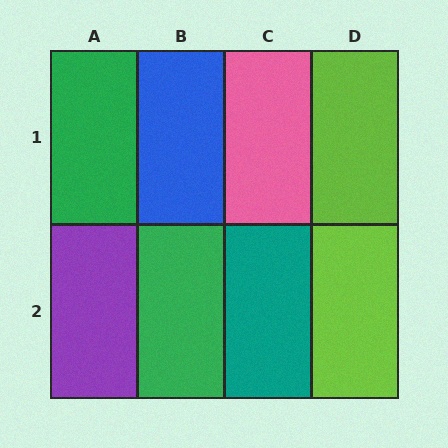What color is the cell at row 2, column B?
Green.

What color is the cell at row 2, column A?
Purple.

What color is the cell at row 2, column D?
Lime.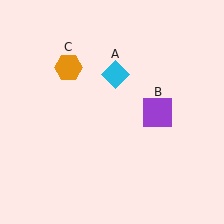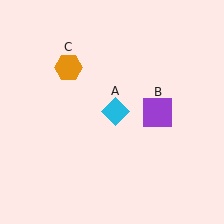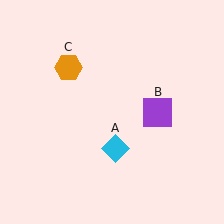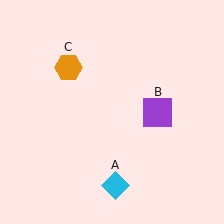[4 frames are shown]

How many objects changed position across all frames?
1 object changed position: cyan diamond (object A).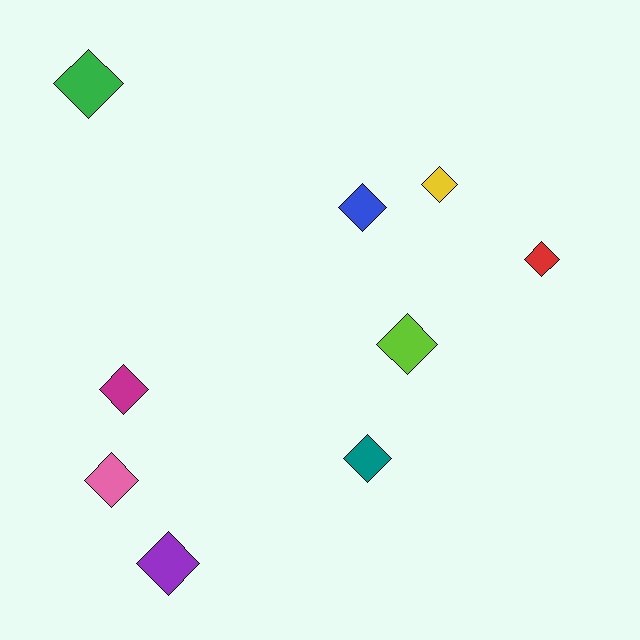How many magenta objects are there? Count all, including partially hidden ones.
There is 1 magenta object.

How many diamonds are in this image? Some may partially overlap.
There are 9 diamonds.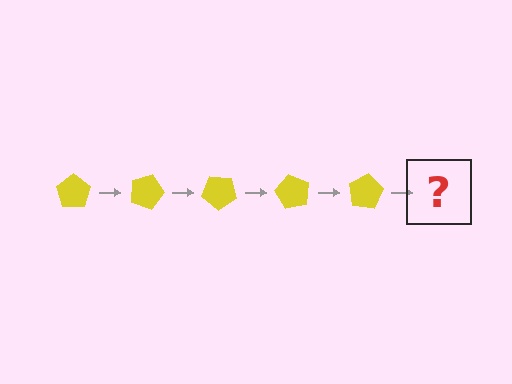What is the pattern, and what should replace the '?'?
The pattern is that the pentagon rotates 20 degrees each step. The '?' should be a yellow pentagon rotated 100 degrees.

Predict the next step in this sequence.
The next step is a yellow pentagon rotated 100 degrees.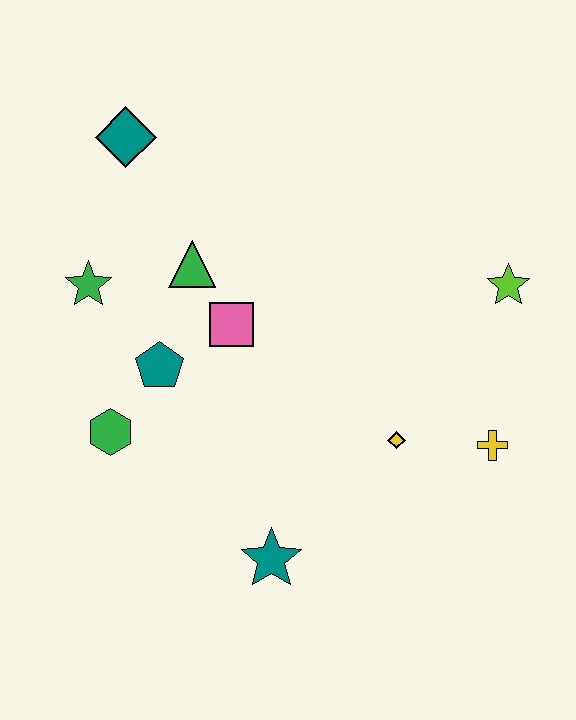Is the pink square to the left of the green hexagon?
No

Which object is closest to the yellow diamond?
The yellow cross is closest to the yellow diamond.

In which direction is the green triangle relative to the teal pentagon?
The green triangle is above the teal pentagon.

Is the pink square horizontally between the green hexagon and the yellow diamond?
Yes